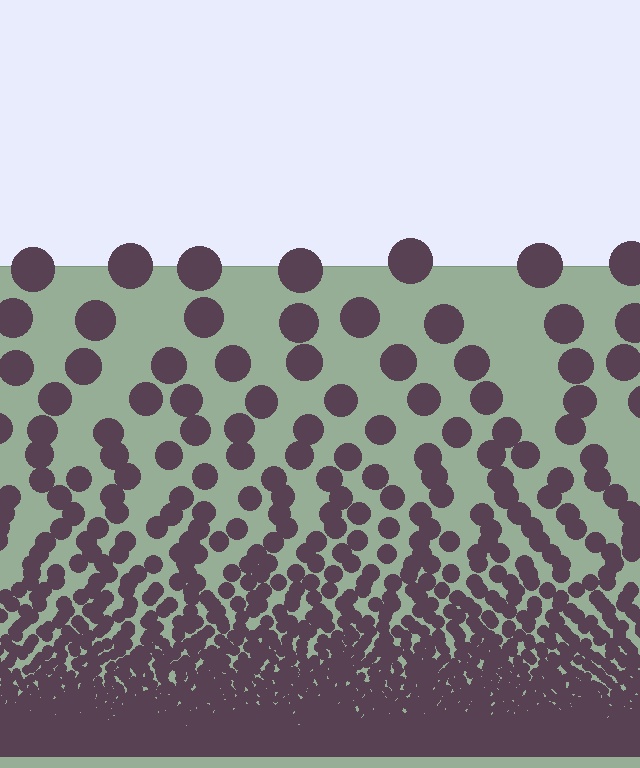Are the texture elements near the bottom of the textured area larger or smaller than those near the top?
Smaller. The gradient is inverted — elements near the bottom are smaller and denser.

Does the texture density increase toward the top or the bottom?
Density increases toward the bottom.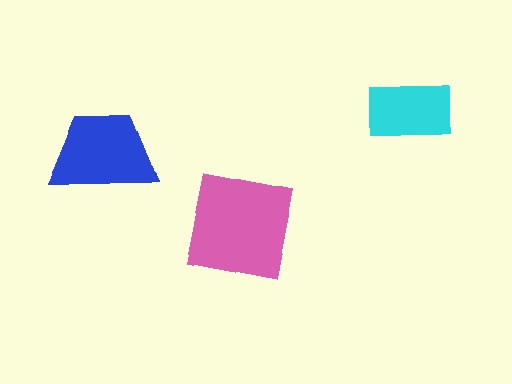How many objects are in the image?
There are 3 objects in the image.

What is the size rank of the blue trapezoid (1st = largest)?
2nd.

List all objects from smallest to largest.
The cyan rectangle, the blue trapezoid, the pink square.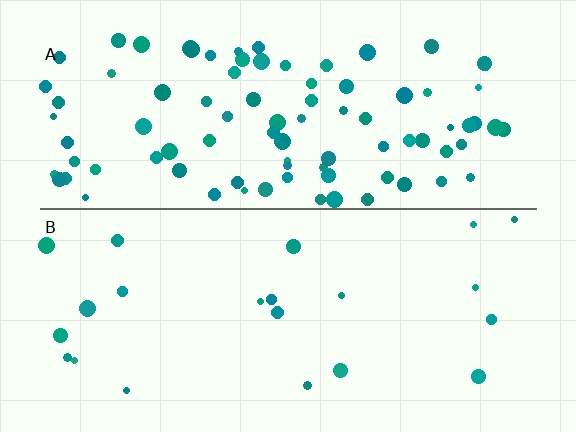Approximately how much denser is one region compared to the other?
Approximately 4.3× — region A over region B.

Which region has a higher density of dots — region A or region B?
A (the top).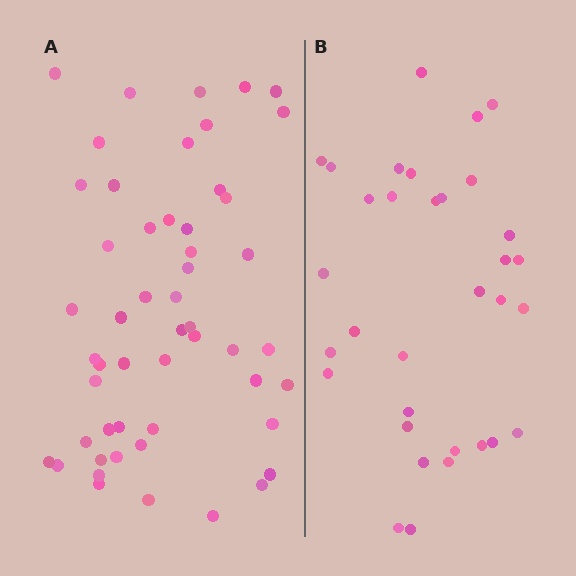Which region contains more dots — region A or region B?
Region A (the left region) has more dots.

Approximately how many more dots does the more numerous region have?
Region A has approximately 20 more dots than region B.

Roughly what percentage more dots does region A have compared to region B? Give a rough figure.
About 60% more.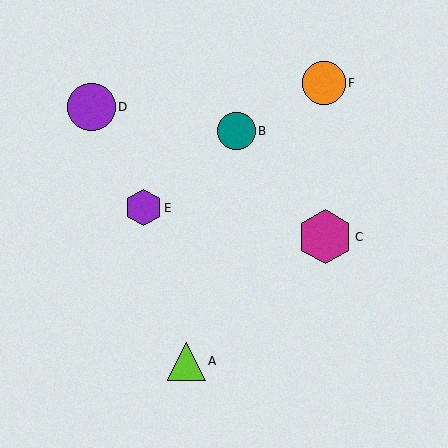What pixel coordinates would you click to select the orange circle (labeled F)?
Click at (324, 83) to select the orange circle F.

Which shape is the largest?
The magenta hexagon (labeled C) is the largest.